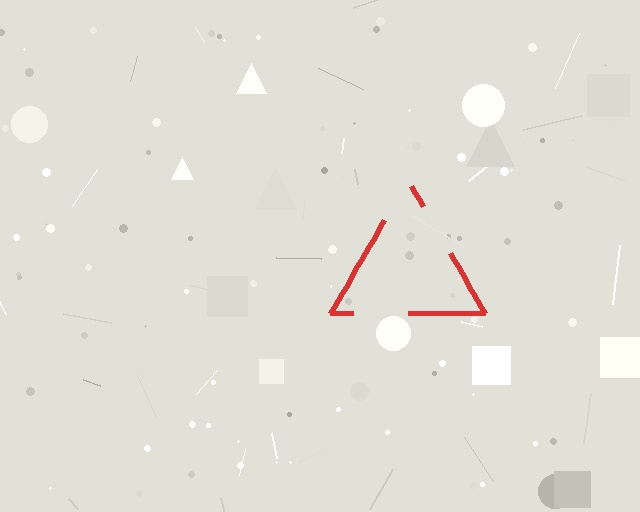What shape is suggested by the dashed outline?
The dashed outline suggests a triangle.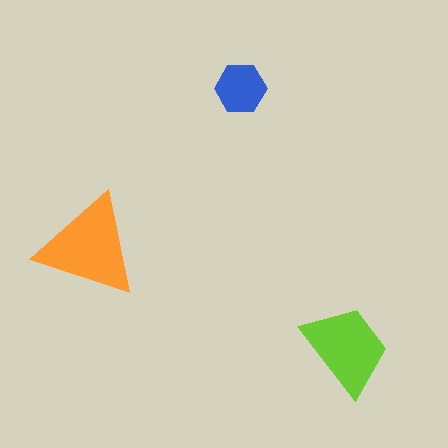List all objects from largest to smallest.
The orange triangle, the lime trapezoid, the blue hexagon.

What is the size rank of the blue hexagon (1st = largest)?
3rd.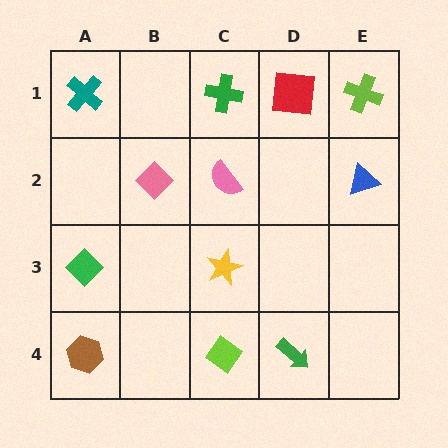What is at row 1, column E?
A lime cross.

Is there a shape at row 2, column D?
No, that cell is empty.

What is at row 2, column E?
A blue triangle.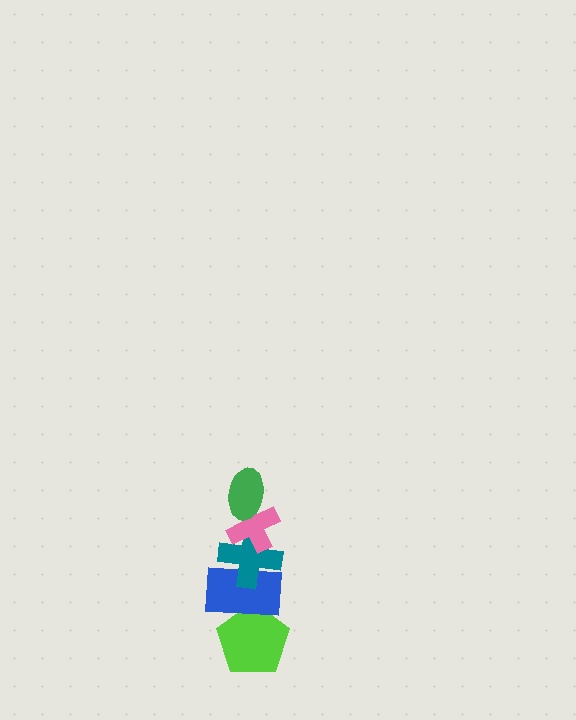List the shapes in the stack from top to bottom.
From top to bottom: the green ellipse, the pink cross, the teal cross, the blue rectangle, the lime pentagon.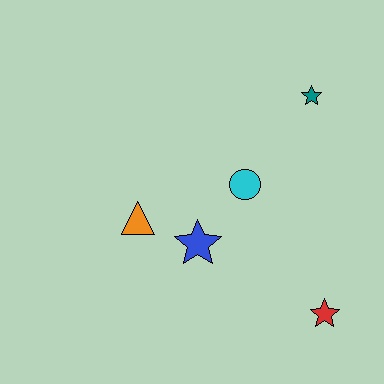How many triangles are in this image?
There is 1 triangle.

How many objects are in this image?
There are 5 objects.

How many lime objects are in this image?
There are no lime objects.